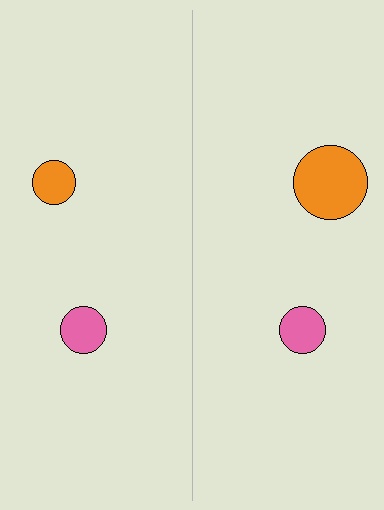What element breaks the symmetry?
The orange circle on the right side has a different size than its mirror counterpart.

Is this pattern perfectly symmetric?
No, the pattern is not perfectly symmetric. The orange circle on the right side has a different size than its mirror counterpart.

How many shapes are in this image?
There are 4 shapes in this image.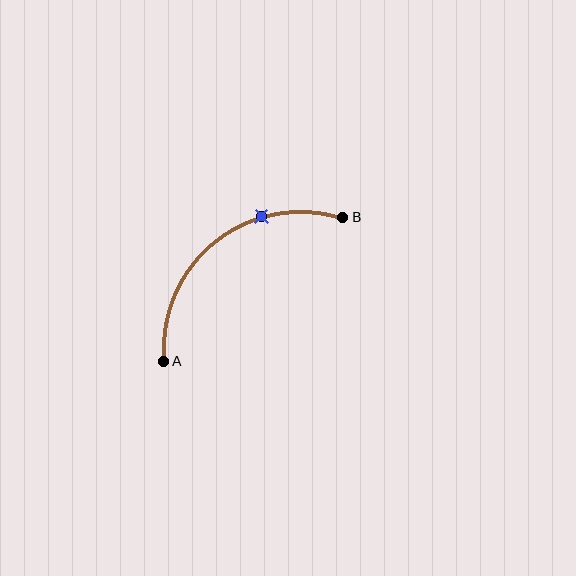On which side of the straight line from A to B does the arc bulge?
The arc bulges above and to the left of the straight line connecting A and B.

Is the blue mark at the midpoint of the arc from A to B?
No. The blue mark lies on the arc but is closer to endpoint B. The arc midpoint would be at the point on the curve equidistant along the arc from both A and B.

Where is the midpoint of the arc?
The arc midpoint is the point on the curve farthest from the straight line joining A and B. It sits above and to the left of that line.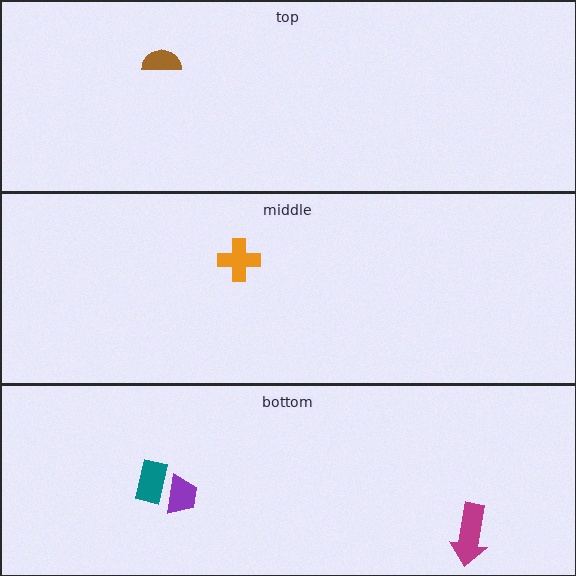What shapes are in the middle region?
The orange cross.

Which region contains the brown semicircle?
The top region.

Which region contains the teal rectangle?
The bottom region.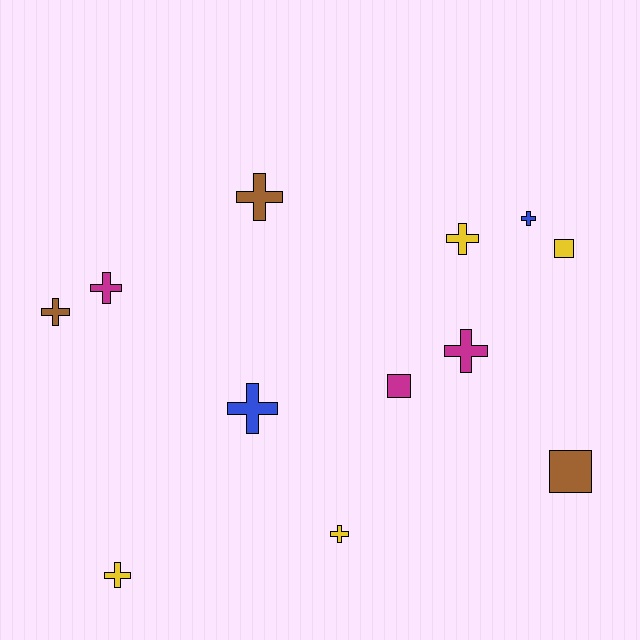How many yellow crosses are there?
There are 3 yellow crosses.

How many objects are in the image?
There are 12 objects.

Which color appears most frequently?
Yellow, with 4 objects.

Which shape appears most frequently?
Cross, with 9 objects.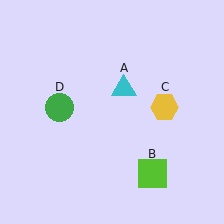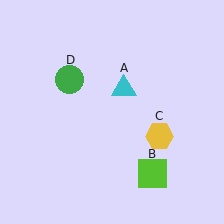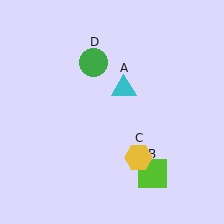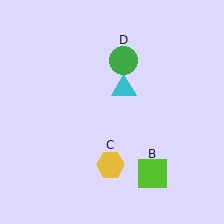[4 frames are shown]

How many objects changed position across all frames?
2 objects changed position: yellow hexagon (object C), green circle (object D).